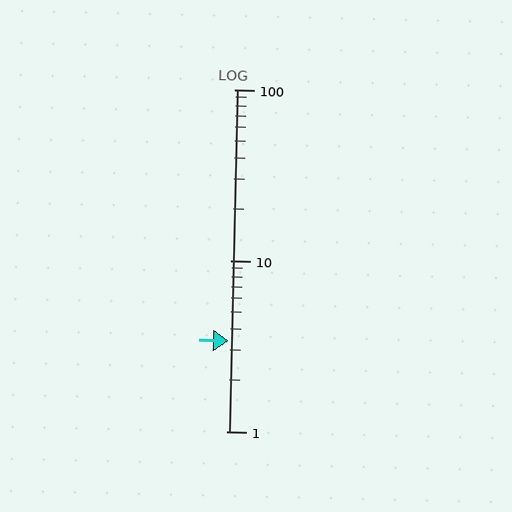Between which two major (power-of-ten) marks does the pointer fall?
The pointer is between 1 and 10.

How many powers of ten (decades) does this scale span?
The scale spans 2 decades, from 1 to 100.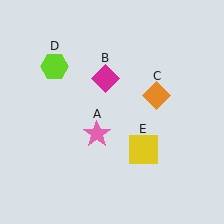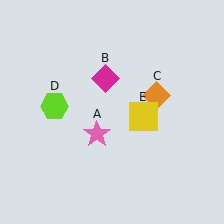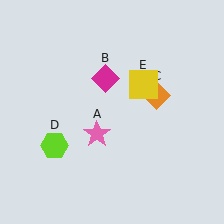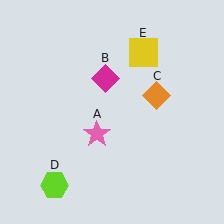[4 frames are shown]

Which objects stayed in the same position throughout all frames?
Pink star (object A) and magenta diamond (object B) and orange diamond (object C) remained stationary.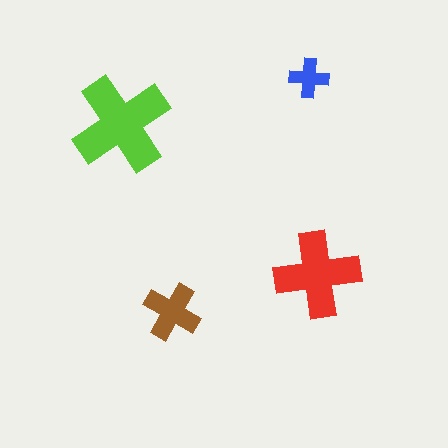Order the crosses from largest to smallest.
the lime one, the red one, the brown one, the blue one.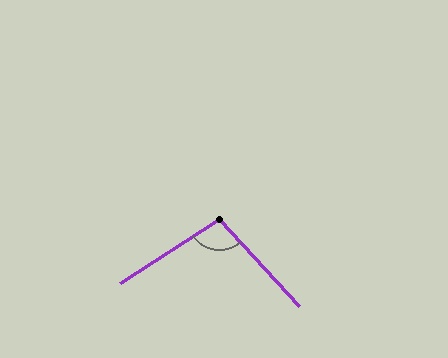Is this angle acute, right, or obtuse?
It is obtuse.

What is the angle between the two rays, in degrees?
Approximately 99 degrees.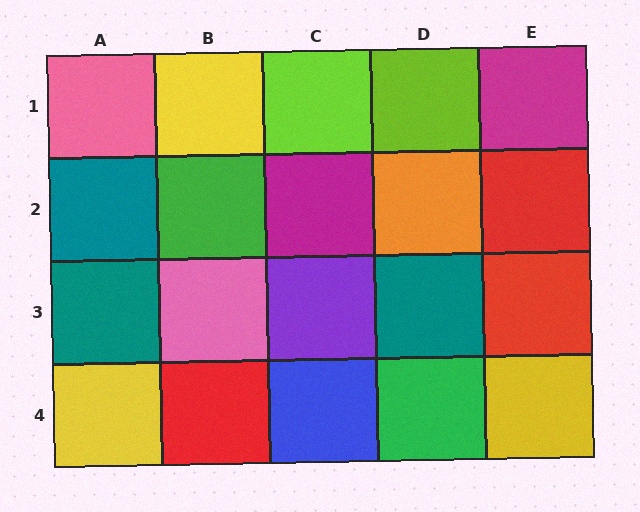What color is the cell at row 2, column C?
Magenta.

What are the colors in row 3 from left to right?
Teal, pink, purple, teal, red.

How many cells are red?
3 cells are red.